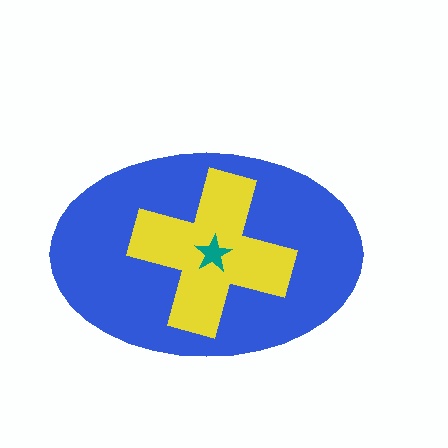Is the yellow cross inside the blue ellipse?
Yes.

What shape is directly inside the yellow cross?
The teal star.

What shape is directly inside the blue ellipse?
The yellow cross.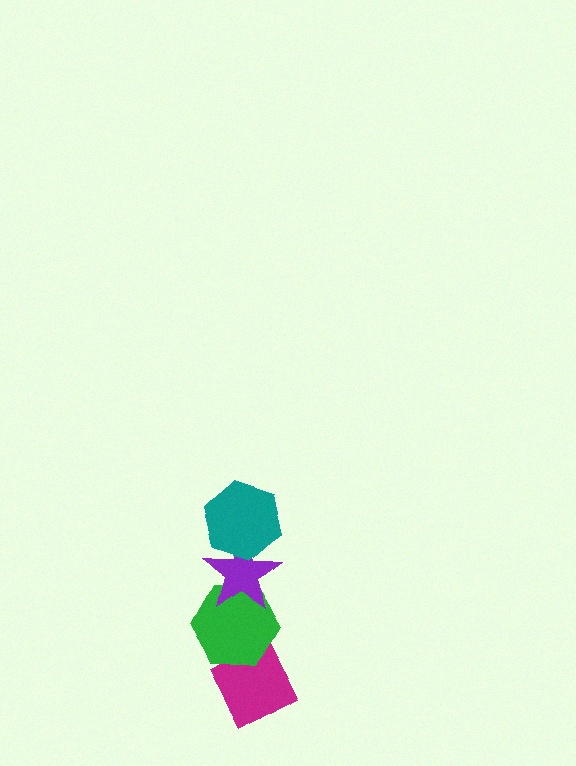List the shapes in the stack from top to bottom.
From top to bottom: the teal hexagon, the purple star, the green hexagon, the magenta diamond.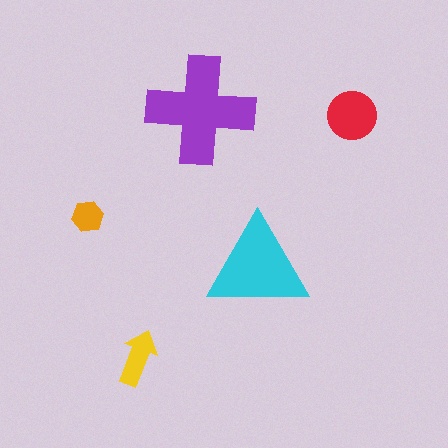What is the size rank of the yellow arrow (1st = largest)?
4th.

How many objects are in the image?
There are 5 objects in the image.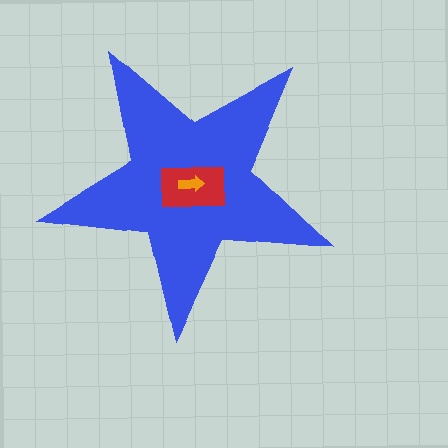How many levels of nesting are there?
3.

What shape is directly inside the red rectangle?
The orange arrow.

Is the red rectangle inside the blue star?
Yes.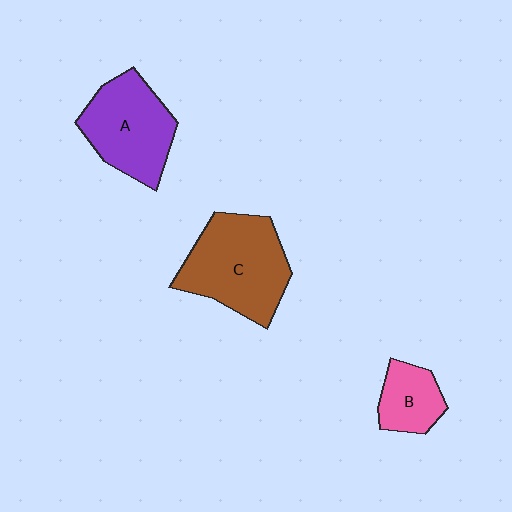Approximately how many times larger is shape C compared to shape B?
Approximately 2.3 times.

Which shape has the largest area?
Shape C (brown).